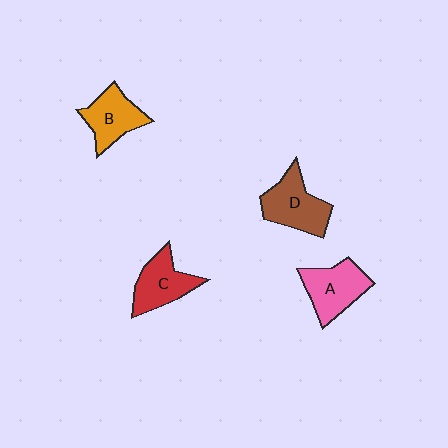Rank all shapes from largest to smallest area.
From largest to smallest: D (brown), A (pink), C (red), B (orange).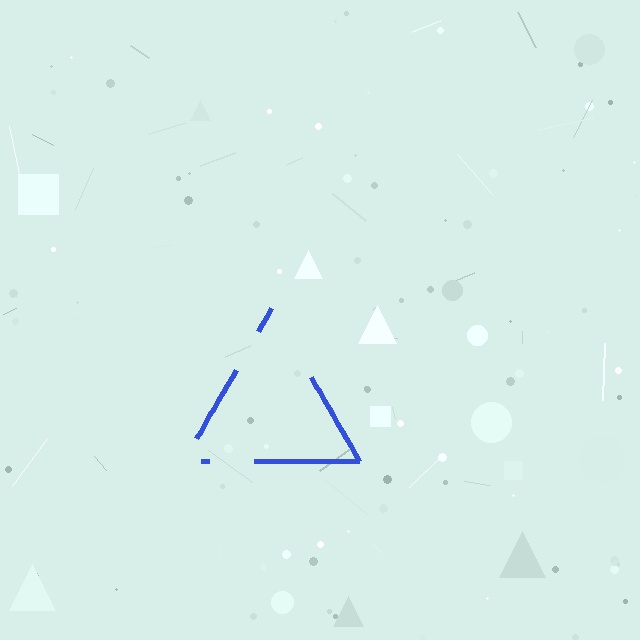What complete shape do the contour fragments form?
The contour fragments form a triangle.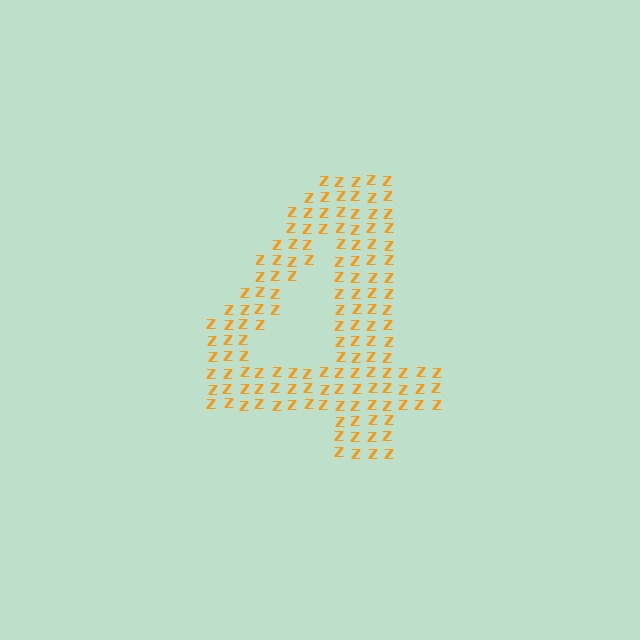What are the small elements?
The small elements are letter Z's.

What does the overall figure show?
The overall figure shows the digit 4.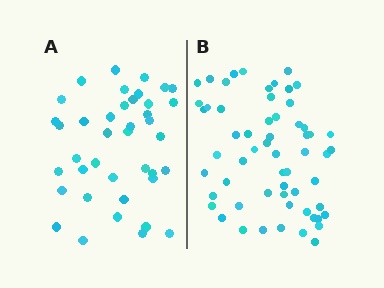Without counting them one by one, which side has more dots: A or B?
Region B (the right region) has more dots.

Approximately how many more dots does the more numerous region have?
Region B has approximately 20 more dots than region A.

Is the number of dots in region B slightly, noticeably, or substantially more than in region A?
Region B has substantially more. The ratio is roughly 1.5 to 1.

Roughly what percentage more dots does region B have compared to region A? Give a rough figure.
About 50% more.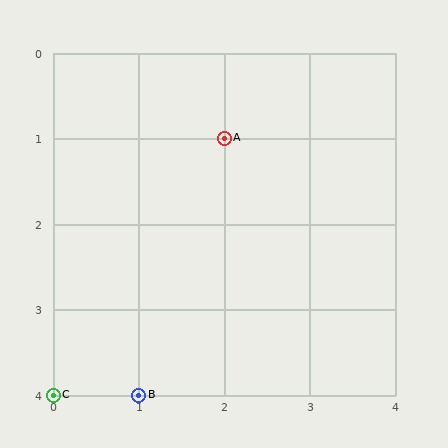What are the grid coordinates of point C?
Point C is at grid coordinates (0, 4).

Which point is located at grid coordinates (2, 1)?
Point A is at (2, 1).